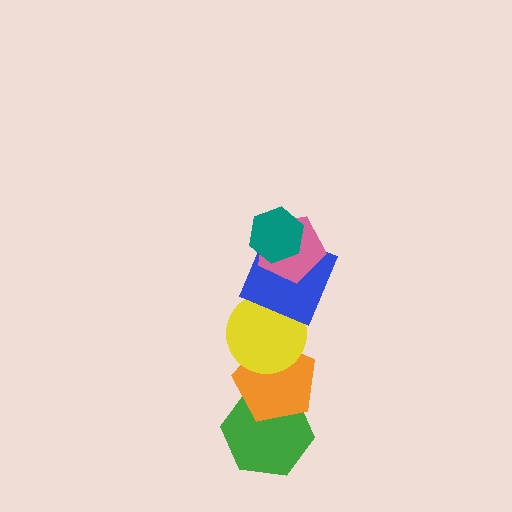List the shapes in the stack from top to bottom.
From top to bottom: the teal hexagon, the pink pentagon, the blue square, the yellow circle, the orange pentagon, the green hexagon.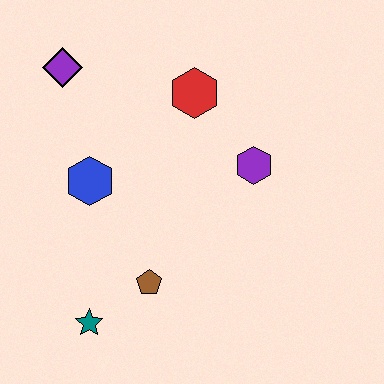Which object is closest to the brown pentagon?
The teal star is closest to the brown pentagon.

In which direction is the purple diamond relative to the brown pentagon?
The purple diamond is above the brown pentagon.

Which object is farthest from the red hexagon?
The teal star is farthest from the red hexagon.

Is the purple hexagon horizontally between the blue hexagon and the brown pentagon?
No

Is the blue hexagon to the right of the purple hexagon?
No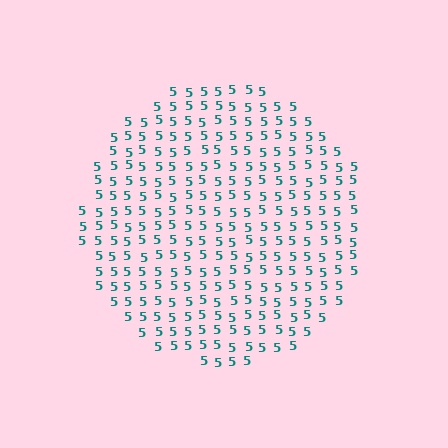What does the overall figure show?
The overall figure shows a circle.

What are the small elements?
The small elements are digit 5's.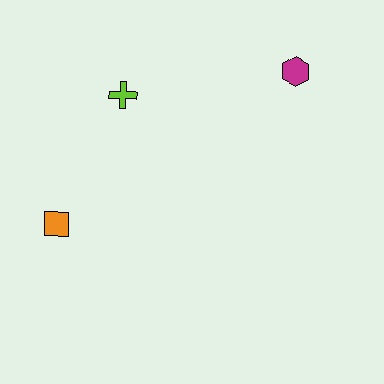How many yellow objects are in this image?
There are no yellow objects.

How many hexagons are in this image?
There is 1 hexagon.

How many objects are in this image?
There are 3 objects.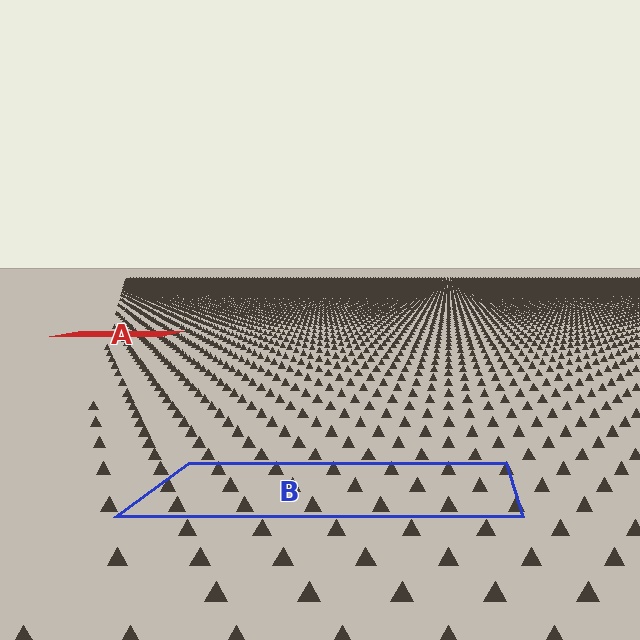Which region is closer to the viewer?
Region B is closer. The texture elements there are larger and more spread out.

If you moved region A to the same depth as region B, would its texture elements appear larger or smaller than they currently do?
They would appear larger. At a closer depth, the same texture elements are projected at a bigger on-screen size.